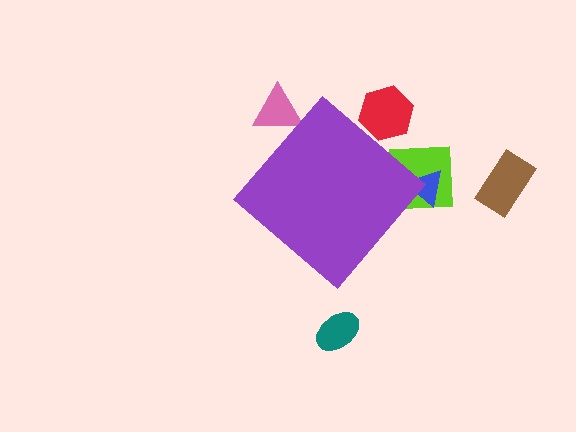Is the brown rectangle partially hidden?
No, the brown rectangle is fully visible.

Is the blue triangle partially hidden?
Yes, the blue triangle is partially hidden behind the purple diamond.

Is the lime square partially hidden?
Yes, the lime square is partially hidden behind the purple diamond.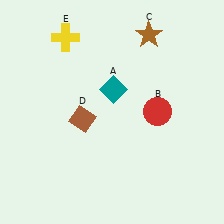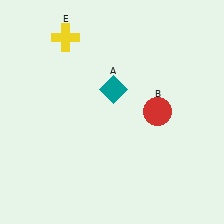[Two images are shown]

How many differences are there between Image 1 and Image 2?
There are 2 differences between the two images.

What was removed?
The brown diamond (D), the brown star (C) were removed in Image 2.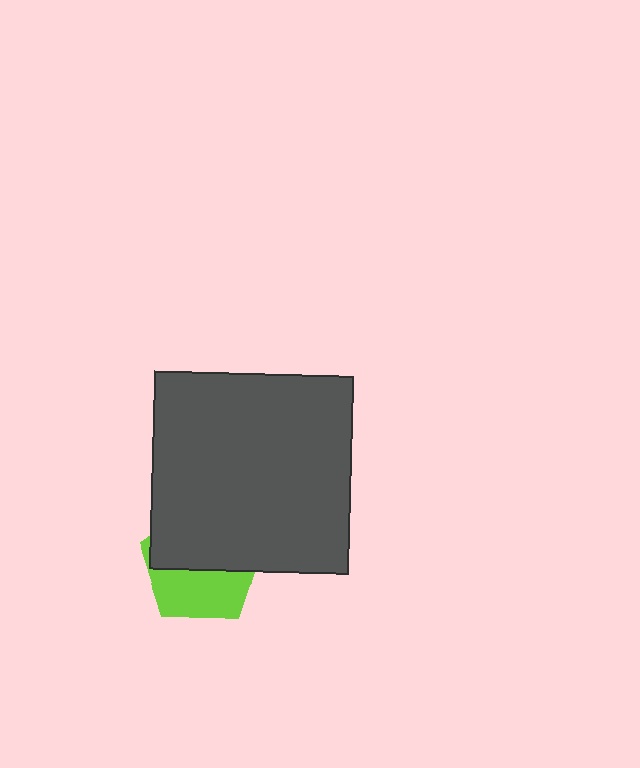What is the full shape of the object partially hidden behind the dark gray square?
The partially hidden object is a lime pentagon.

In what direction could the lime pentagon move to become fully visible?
The lime pentagon could move down. That would shift it out from behind the dark gray square entirely.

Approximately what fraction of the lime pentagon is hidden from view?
Roughly 55% of the lime pentagon is hidden behind the dark gray square.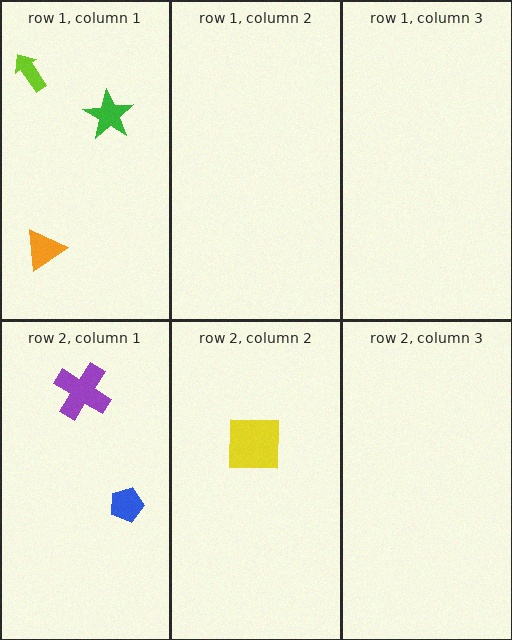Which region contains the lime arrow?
The row 1, column 1 region.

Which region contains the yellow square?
The row 2, column 2 region.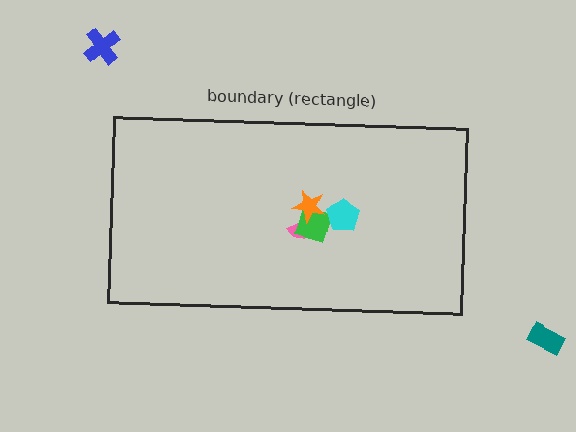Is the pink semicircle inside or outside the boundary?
Inside.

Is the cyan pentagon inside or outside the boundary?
Inside.